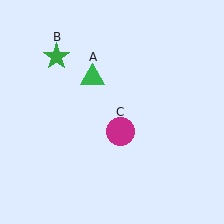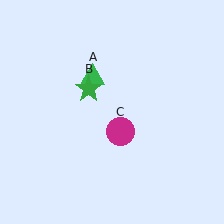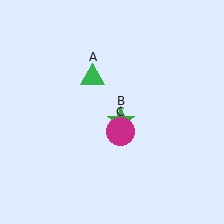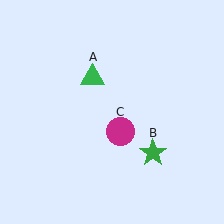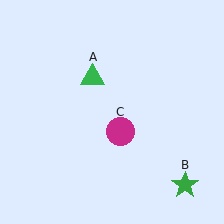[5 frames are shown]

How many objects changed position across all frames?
1 object changed position: green star (object B).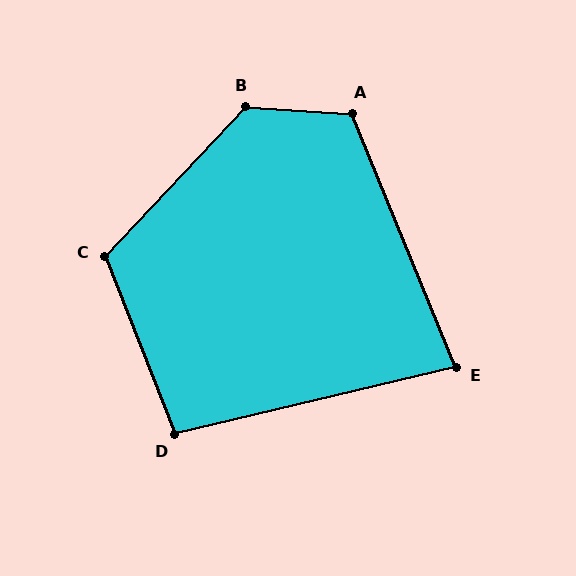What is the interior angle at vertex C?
Approximately 115 degrees (obtuse).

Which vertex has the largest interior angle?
B, at approximately 130 degrees.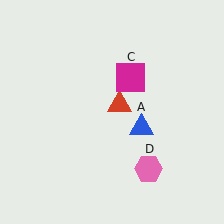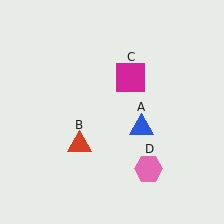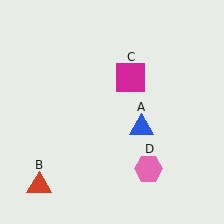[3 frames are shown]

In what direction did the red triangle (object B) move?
The red triangle (object B) moved down and to the left.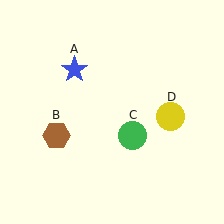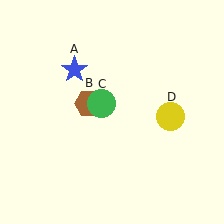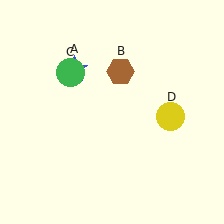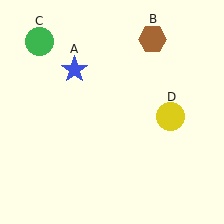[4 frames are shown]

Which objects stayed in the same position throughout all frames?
Blue star (object A) and yellow circle (object D) remained stationary.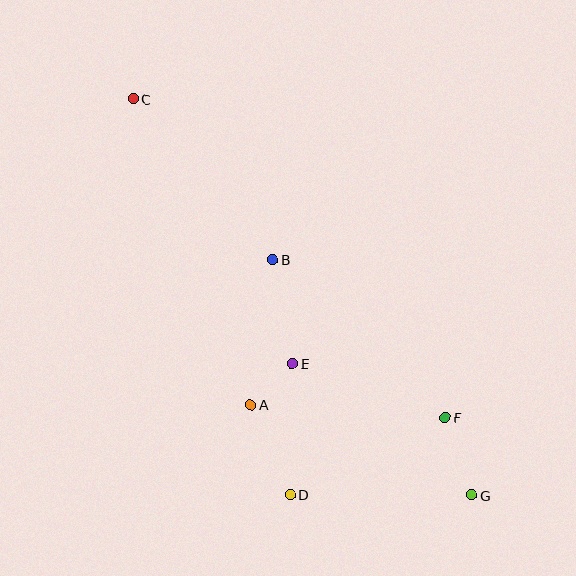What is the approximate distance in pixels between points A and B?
The distance between A and B is approximately 147 pixels.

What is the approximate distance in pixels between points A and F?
The distance between A and F is approximately 195 pixels.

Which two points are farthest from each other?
Points C and G are farthest from each other.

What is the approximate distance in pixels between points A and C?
The distance between A and C is approximately 328 pixels.